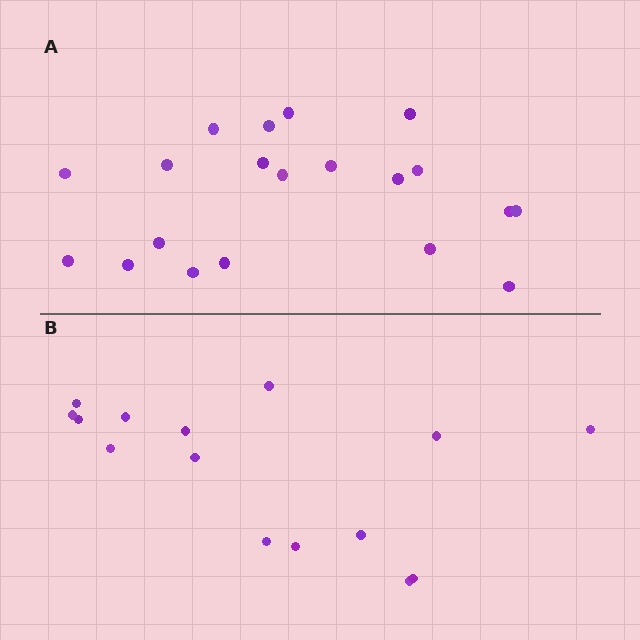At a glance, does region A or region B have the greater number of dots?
Region A (the top region) has more dots.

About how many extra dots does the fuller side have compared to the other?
Region A has about 5 more dots than region B.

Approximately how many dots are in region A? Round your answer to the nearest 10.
About 20 dots.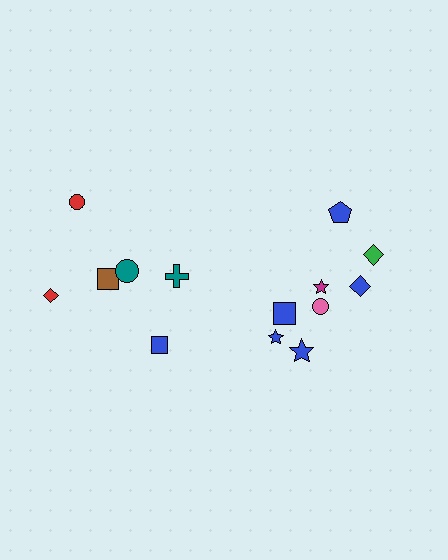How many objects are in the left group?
There are 6 objects.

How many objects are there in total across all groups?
There are 14 objects.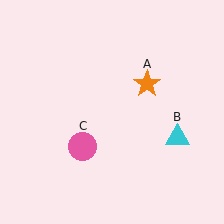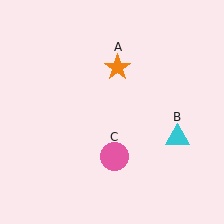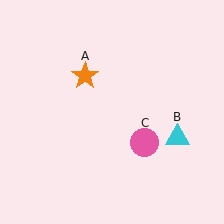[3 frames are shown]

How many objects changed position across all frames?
2 objects changed position: orange star (object A), pink circle (object C).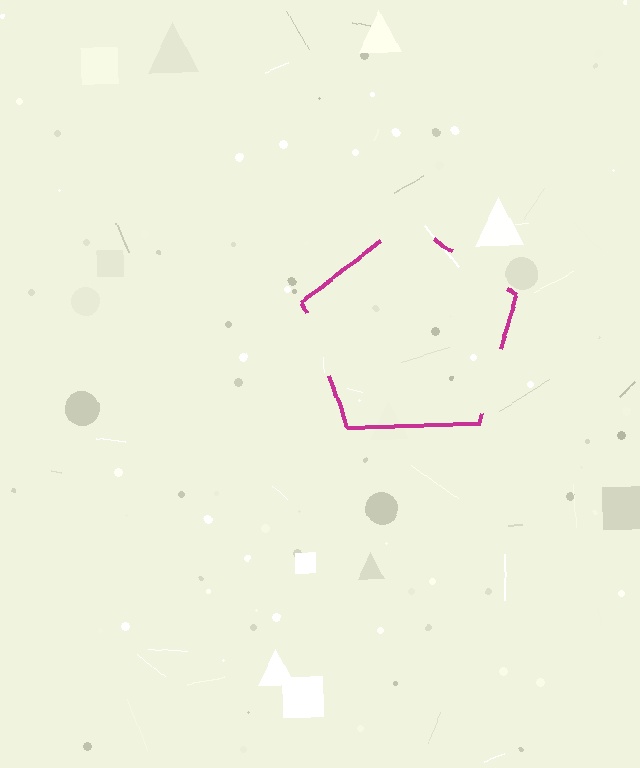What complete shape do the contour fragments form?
The contour fragments form a pentagon.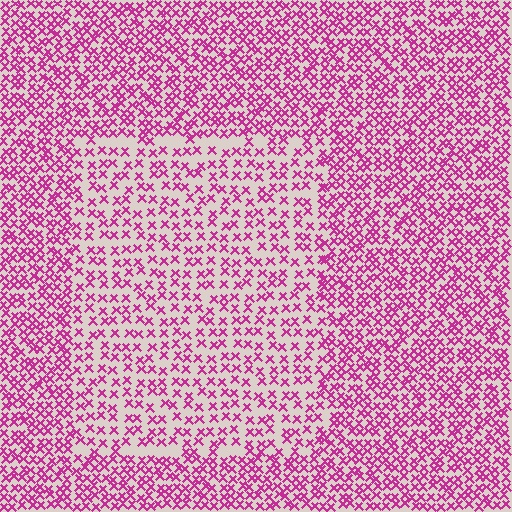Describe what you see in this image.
The image contains small magenta elements arranged at two different densities. A rectangle-shaped region is visible where the elements are less densely packed than the surrounding area.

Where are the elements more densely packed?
The elements are more densely packed outside the rectangle boundary.